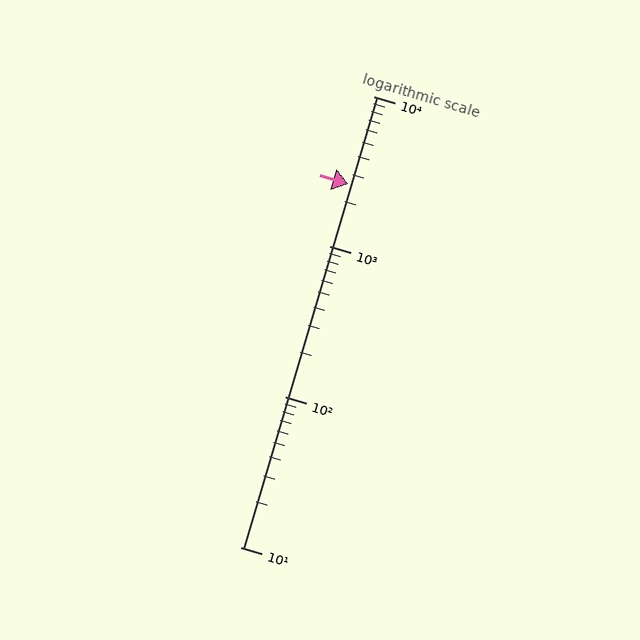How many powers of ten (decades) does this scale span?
The scale spans 3 decades, from 10 to 10000.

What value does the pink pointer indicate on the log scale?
The pointer indicates approximately 2600.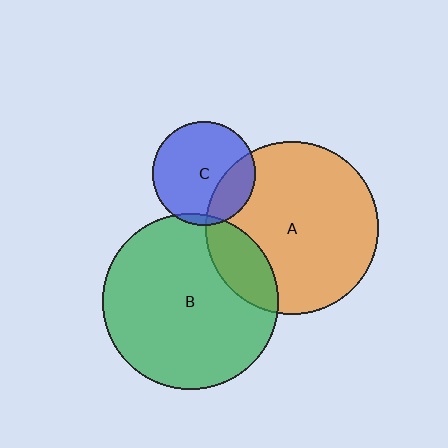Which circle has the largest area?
Circle B (green).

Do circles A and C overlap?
Yes.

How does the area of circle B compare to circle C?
Approximately 2.9 times.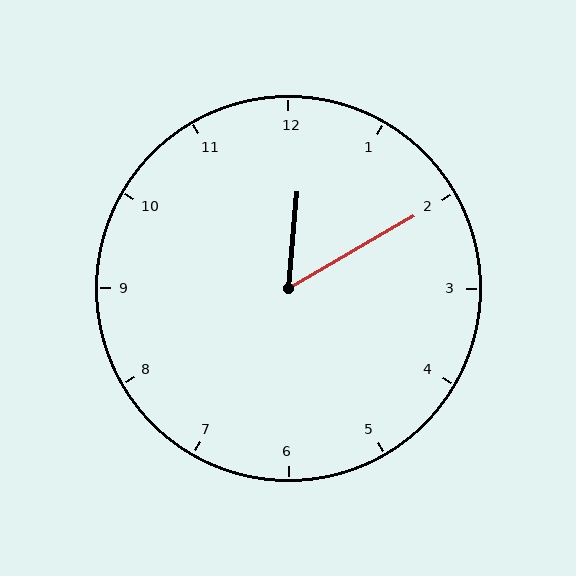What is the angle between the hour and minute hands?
Approximately 55 degrees.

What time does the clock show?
12:10.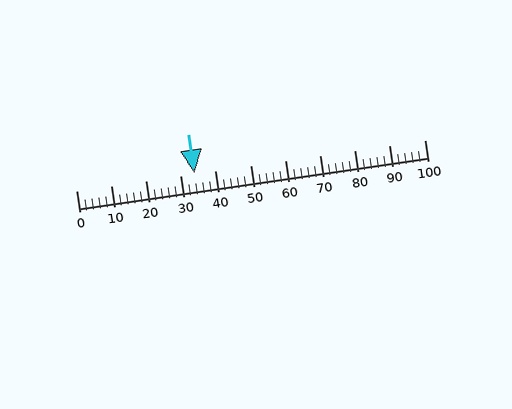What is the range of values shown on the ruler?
The ruler shows values from 0 to 100.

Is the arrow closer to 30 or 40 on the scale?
The arrow is closer to 30.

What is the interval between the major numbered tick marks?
The major tick marks are spaced 10 units apart.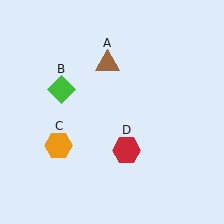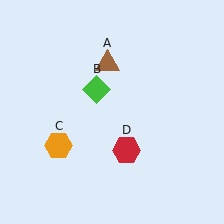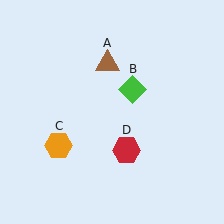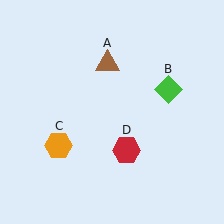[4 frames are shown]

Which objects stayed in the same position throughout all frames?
Brown triangle (object A) and orange hexagon (object C) and red hexagon (object D) remained stationary.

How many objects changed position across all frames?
1 object changed position: green diamond (object B).